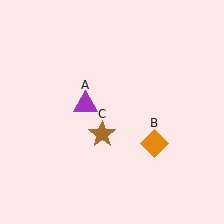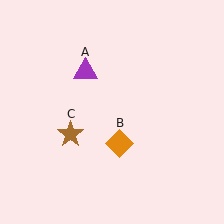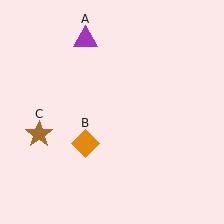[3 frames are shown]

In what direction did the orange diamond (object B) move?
The orange diamond (object B) moved left.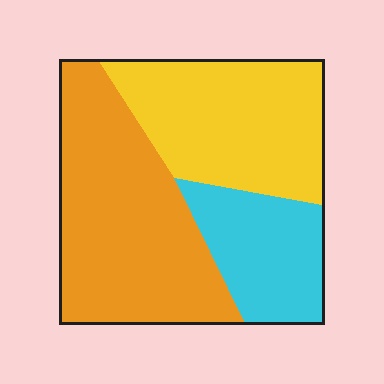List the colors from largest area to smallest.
From largest to smallest: orange, yellow, cyan.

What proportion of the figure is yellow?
Yellow covers about 35% of the figure.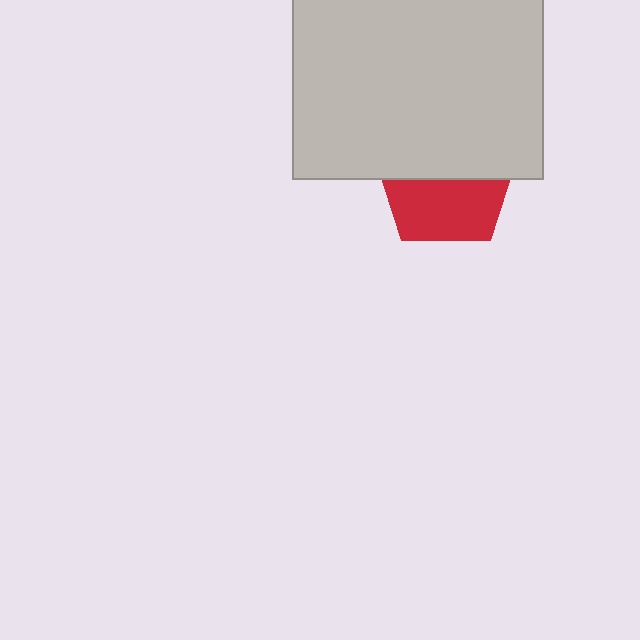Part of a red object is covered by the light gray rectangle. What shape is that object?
It is a pentagon.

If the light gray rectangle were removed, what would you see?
You would see the complete red pentagon.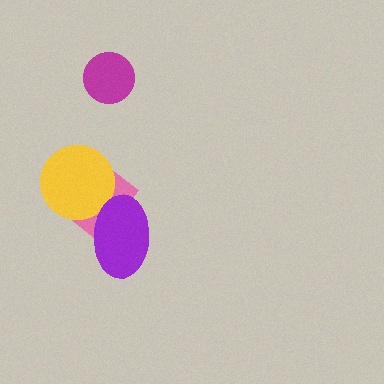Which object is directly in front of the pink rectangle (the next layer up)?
The yellow circle is directly in front of the pink rectangle.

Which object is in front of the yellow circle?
The purple ellipse is in front of the yellow circle.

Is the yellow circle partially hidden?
Yes, it is partially covered by another shape.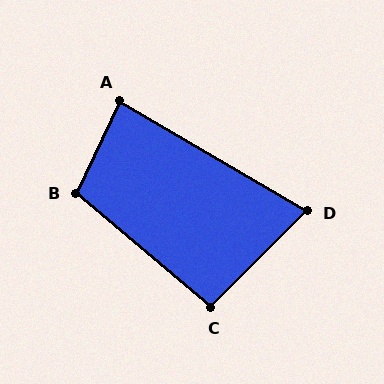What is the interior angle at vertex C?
Approximately 95 degrees (approximately right).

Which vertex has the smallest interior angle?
D, at approximately 75 degrees.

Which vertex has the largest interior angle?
B, at approximately 105 degrees.